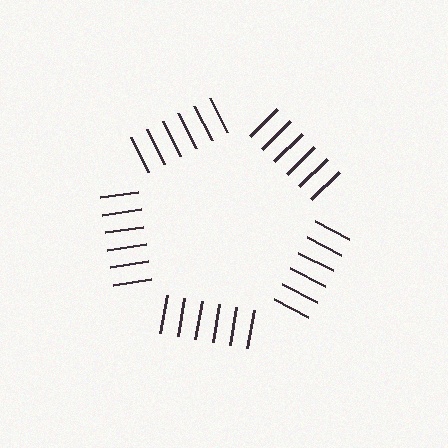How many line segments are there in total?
30 — 6 along each of the 5 edges.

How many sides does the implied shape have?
5 sides — the line-ends trace a pentagon.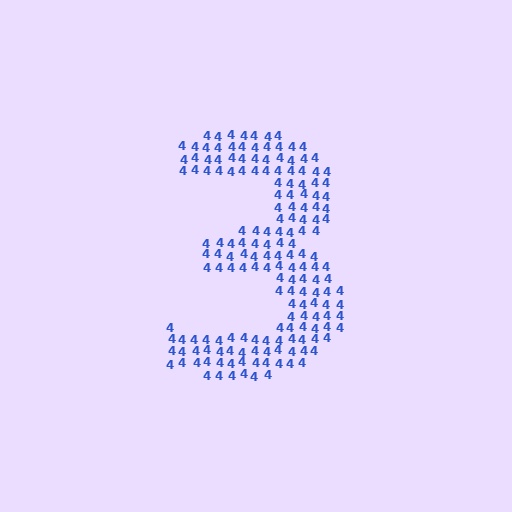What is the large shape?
The large shape is the digit 3.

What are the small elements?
The small elements are digit 4's.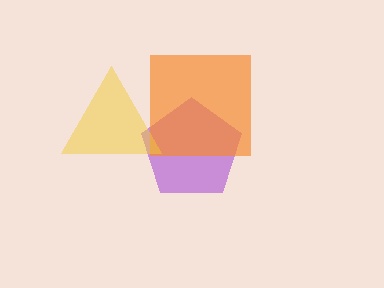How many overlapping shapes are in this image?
There are 3 overlapping shapes in the image.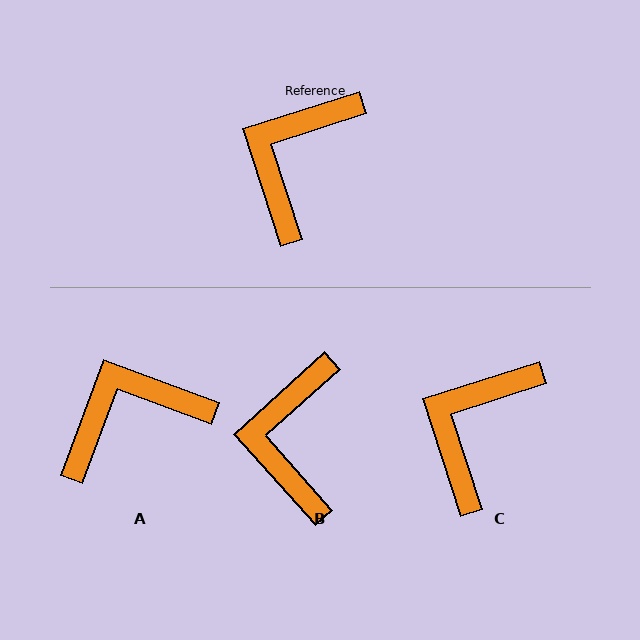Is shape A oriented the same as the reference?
No, it is off by about 38 degrees.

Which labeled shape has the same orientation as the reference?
C.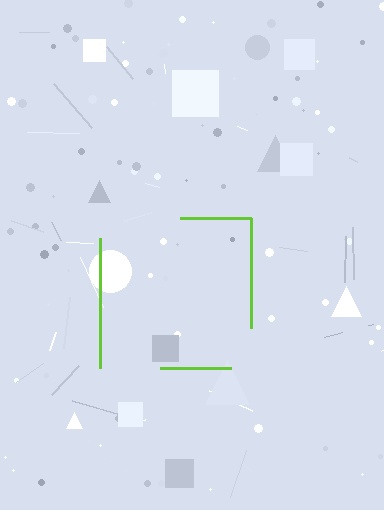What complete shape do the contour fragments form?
The contour fragments form a square.